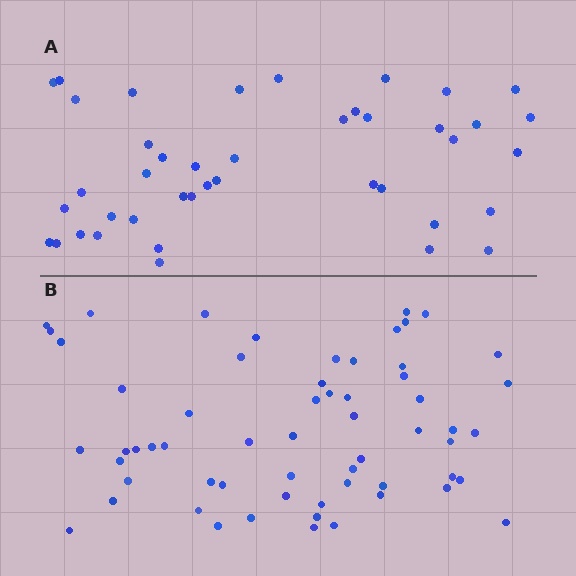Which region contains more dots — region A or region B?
Region B (the bottom region) has more dots.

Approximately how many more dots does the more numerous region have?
Region B has approximately 20 more dots than region A.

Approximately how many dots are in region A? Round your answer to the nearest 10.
About 40 dots. (The exact count is 42, which rounds to 40.)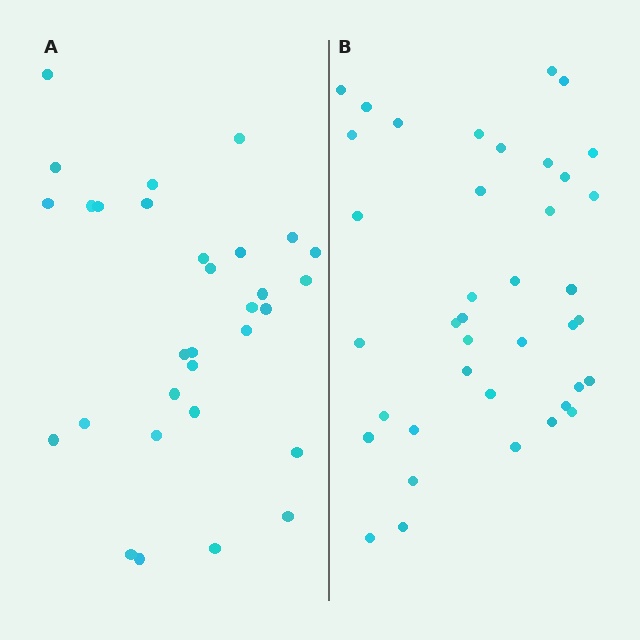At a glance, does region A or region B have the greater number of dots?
Region B (the right region) has more dots.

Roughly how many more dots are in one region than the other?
Region B has roughly 8 or so more dots than region A.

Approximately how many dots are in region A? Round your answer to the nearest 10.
About 30 dots. (The exact count is 31, which rounds to 30.)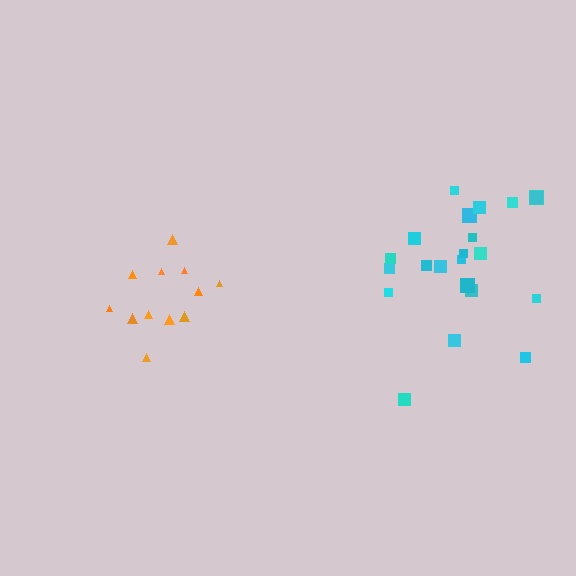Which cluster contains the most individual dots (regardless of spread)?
Cyan (22).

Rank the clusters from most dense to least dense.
cyan, orange.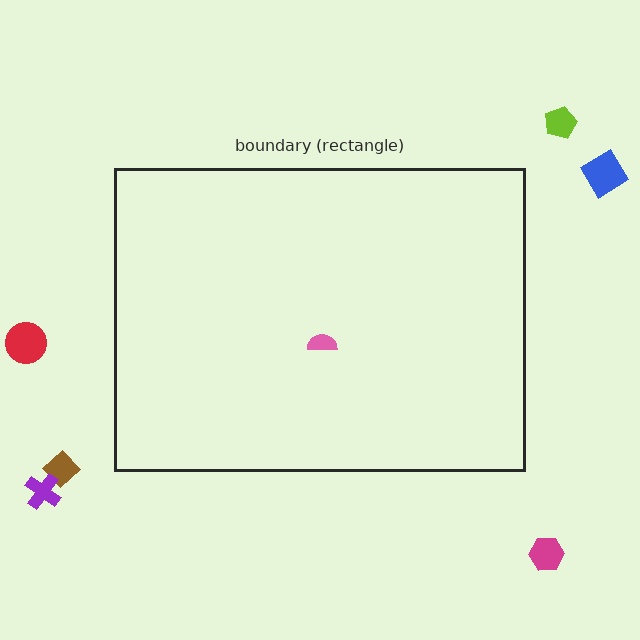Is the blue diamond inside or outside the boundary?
Outside.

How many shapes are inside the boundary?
1 inside, 6 outside.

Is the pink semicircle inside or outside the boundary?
Inside.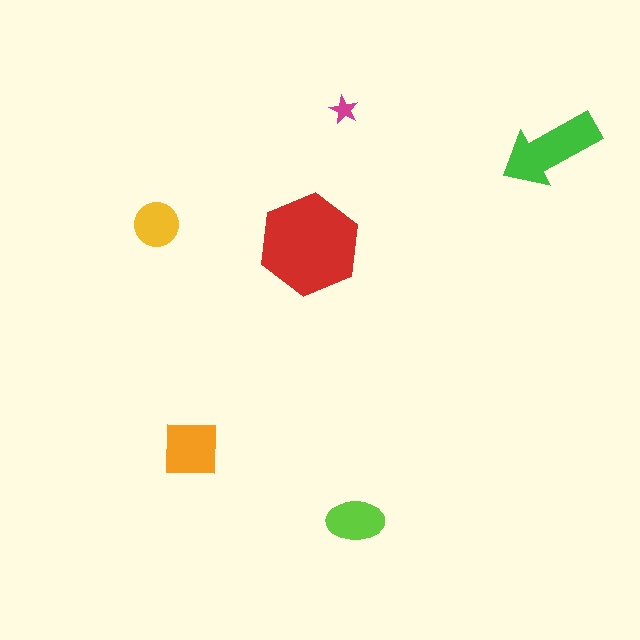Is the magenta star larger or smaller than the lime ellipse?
Smaller.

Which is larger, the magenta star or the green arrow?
The green arrow.